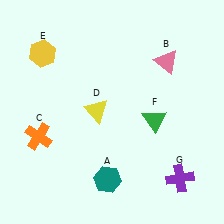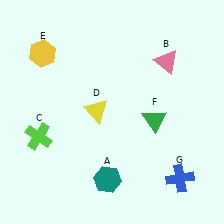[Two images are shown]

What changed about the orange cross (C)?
In Image 1, C is orange. In Image 2, it changed to lime.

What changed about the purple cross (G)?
In Image 1, G is purple. In Image 2, it changed to blue.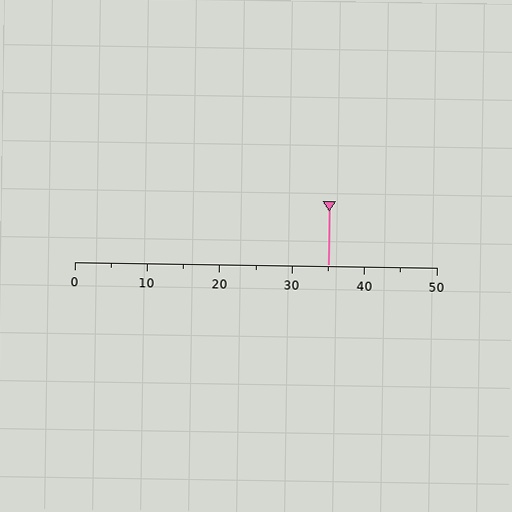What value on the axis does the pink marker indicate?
The marker indicates approximately 35.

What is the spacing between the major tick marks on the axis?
The major ticks are spaced 10 apart.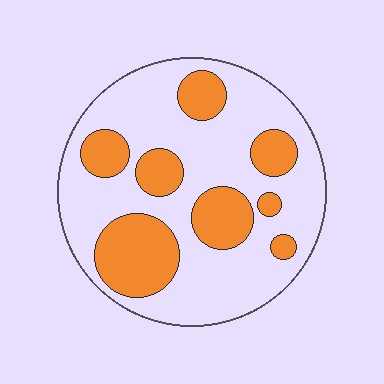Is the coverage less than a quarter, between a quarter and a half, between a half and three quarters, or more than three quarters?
Between a quarter and a half.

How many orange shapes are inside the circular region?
8.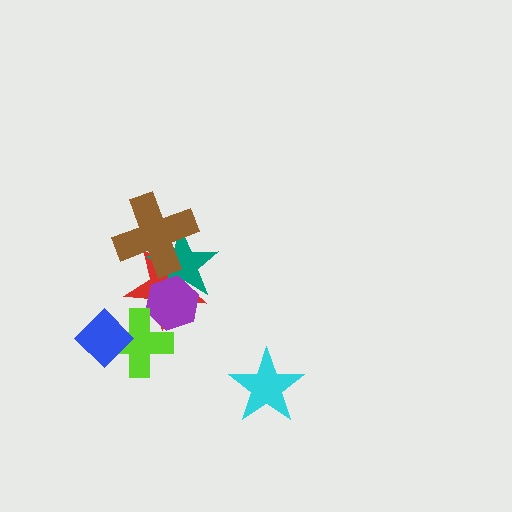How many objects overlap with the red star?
4 objects overlap with the red star.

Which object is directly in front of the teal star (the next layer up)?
The purple hexagon is directly in front of the teal star.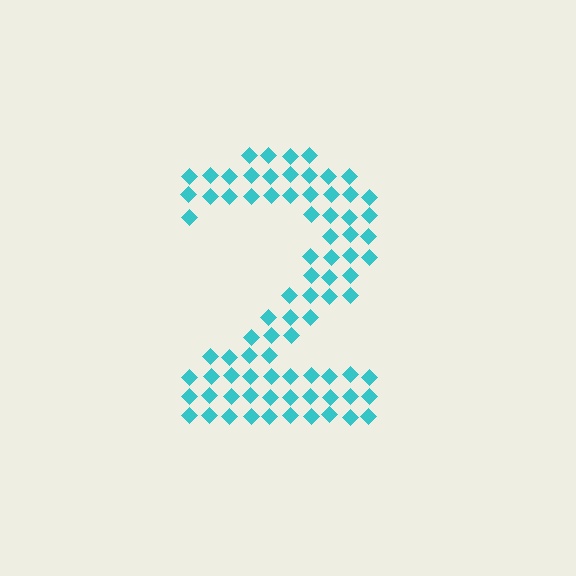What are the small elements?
The small elements are diamonds.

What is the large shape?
The large shape is the digit 2.